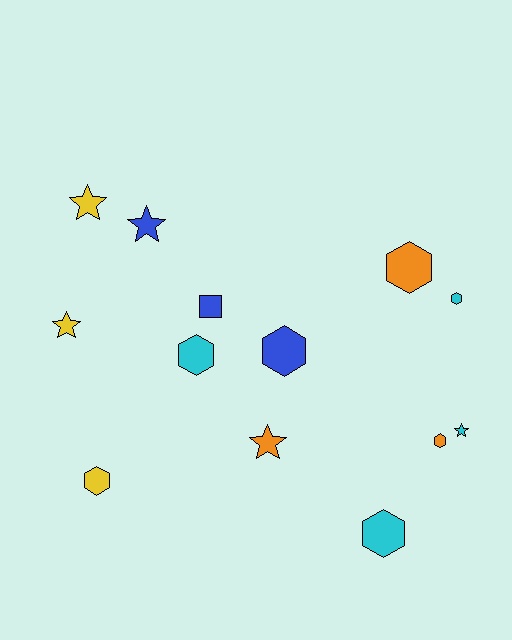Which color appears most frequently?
Cyan, with 4 objects.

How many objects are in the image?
There are 13 objects.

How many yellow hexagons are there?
There is 1 yellow hexagon.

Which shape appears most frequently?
Hexagon, with 7 objects.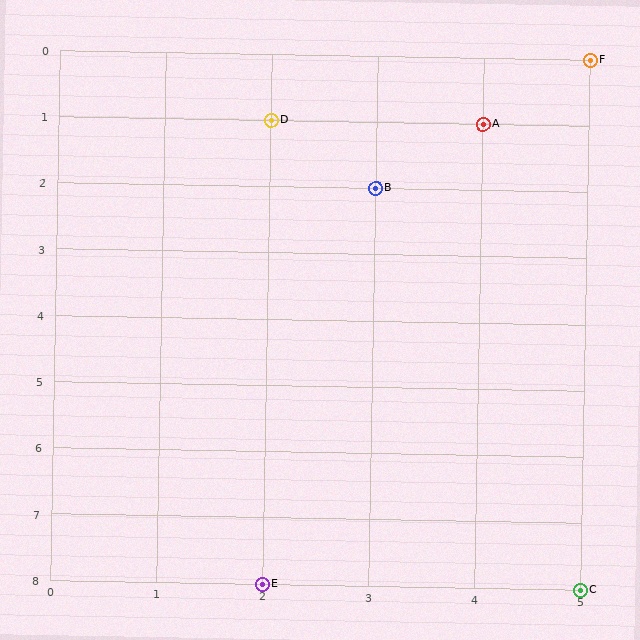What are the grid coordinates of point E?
Point E is at grid coordinates (2, 8).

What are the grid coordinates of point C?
Point C is at grid coordinates (5, 8).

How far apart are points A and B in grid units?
Points A and B are 1 column and 1 row apart (about 1.4 grid units diagonally).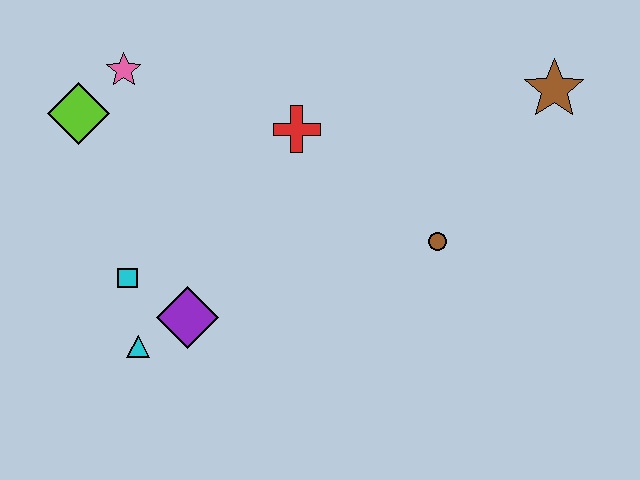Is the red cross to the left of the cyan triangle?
No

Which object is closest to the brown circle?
The red cross is closest to the brown circle.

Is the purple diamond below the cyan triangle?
No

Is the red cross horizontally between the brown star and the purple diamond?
Yes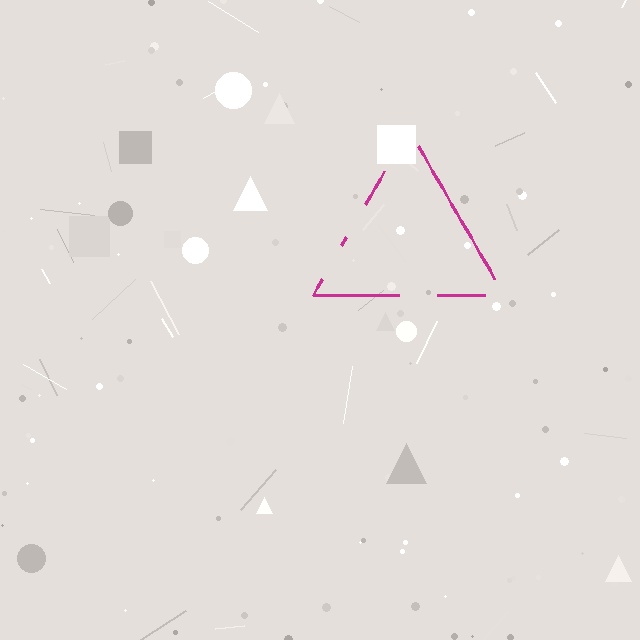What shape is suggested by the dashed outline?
The dashed outline suggests a triangle.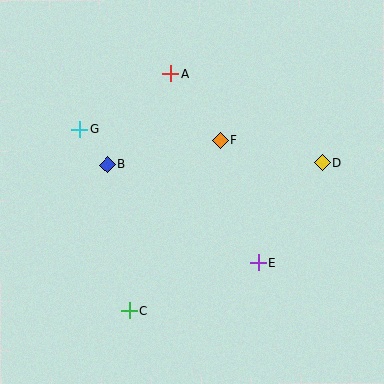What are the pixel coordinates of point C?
Point C is at (129, 311).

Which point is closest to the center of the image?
Point F at (220, 140) is closest to the center.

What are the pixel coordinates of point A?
Point A is at (171, 74).